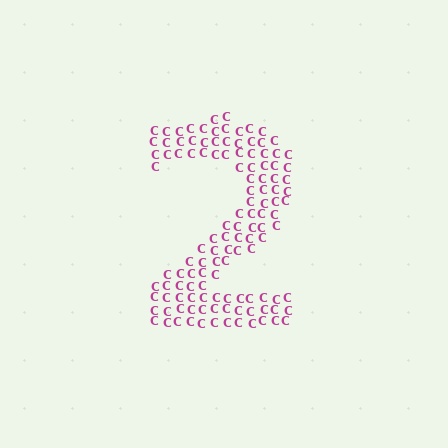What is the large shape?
The large shape is the digit 2.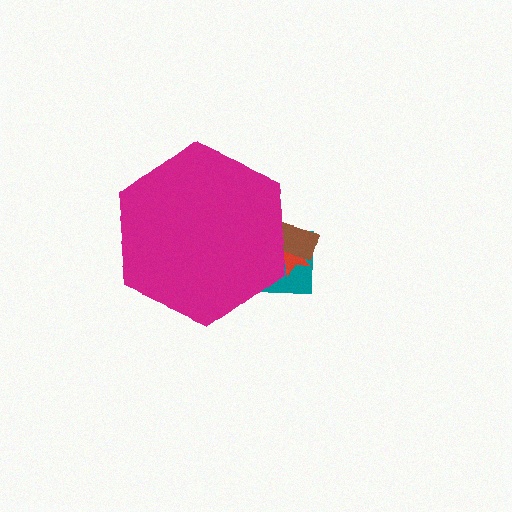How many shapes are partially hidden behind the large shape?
3 shapes are partially hidden.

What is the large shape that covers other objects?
A magenta hexagon.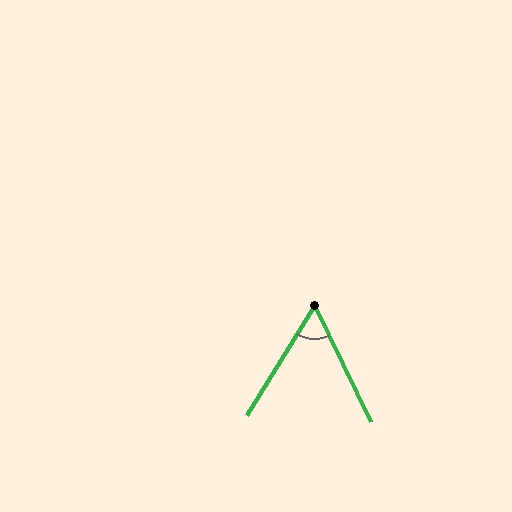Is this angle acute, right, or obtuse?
It is acute.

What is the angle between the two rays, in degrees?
Approximately 57 degrees.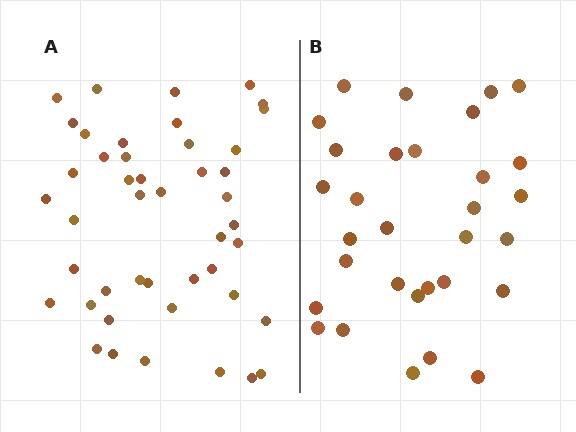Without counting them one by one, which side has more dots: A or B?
Region A (the left region) has more dots.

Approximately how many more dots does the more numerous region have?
Region A has approximately 15 more dots than region B.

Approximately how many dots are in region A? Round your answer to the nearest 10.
About 40 dots. (The exact count is 45, which rounds to 40.)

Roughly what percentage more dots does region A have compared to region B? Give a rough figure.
About 45% more.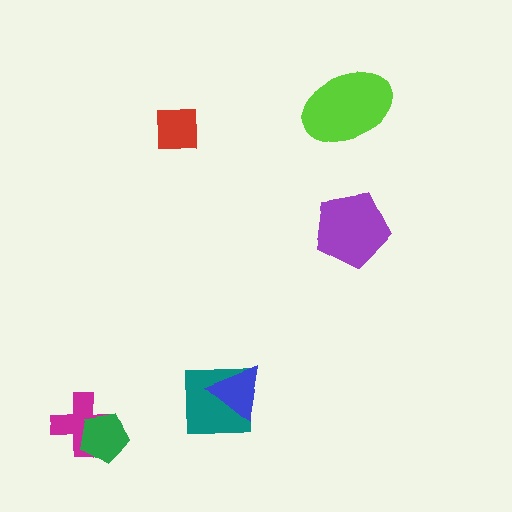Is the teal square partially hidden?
Yes, it is partially covered by another shape.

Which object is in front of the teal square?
The blue triangle is in front of the teal square.